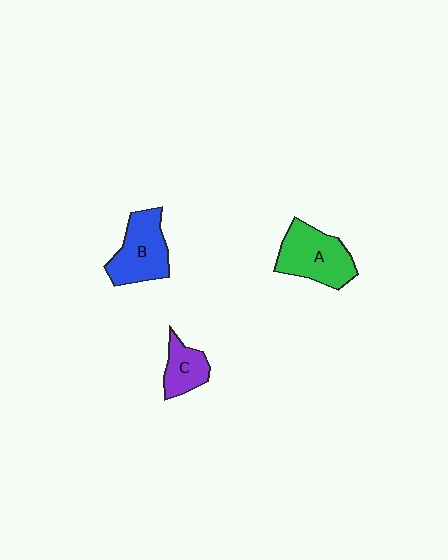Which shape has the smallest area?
Shape C (purple).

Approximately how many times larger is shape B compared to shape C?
Approximately 1.7 times.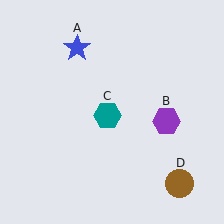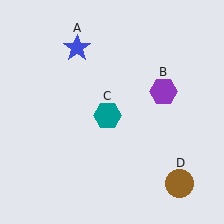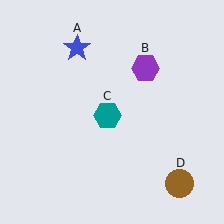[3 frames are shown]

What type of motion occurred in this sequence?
The purple hexagon (object B) rotated counterclockwise around the center of the scene.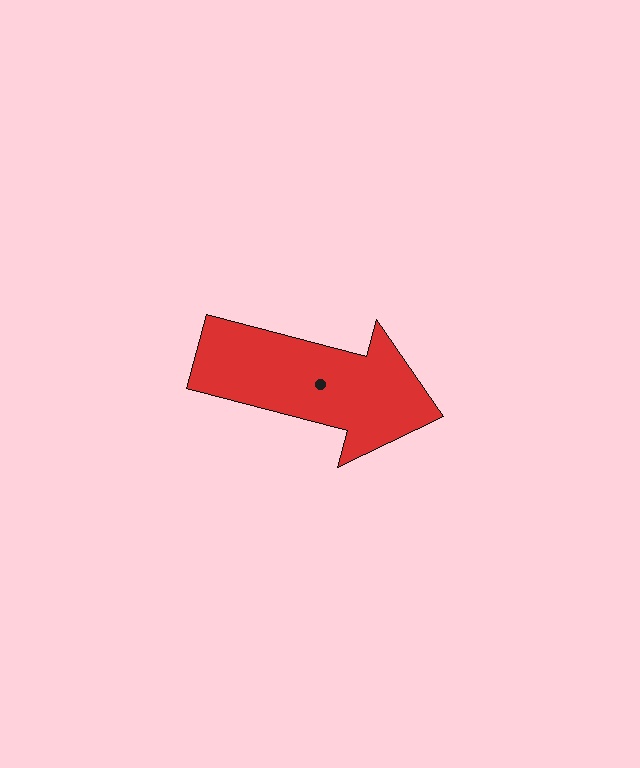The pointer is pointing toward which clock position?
Roughly 3 o'clock.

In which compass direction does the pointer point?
East.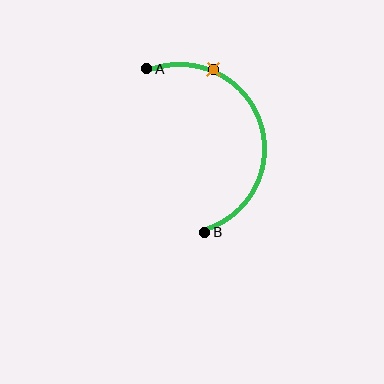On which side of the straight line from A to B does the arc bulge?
The arc bulges to the right of the straight line connecting A and B.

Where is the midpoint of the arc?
The arc midpoint is the point on the curve farthest from the straight line joining A and B. It sits to the right of that line.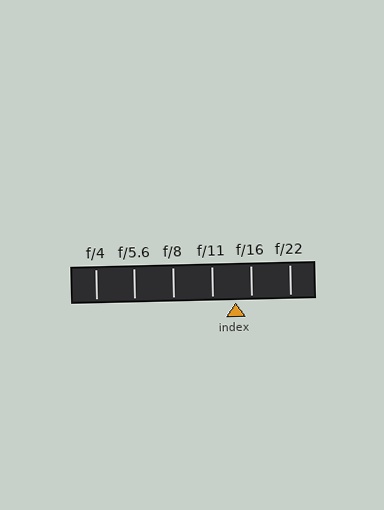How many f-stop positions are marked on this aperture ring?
There are 6 f-stop positions marked.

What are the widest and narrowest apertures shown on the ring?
The widest aperture shown is f/4 and the narrowest is f/22.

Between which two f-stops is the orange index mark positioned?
The index mark is between f/11 and f/16.